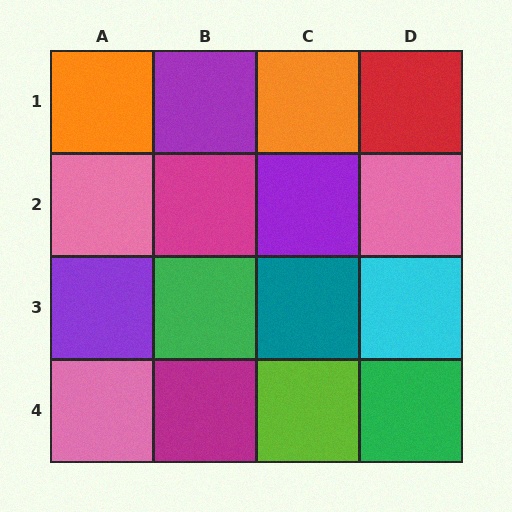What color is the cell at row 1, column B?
Purple.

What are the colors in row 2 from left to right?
Pink, magenta, purple, pink.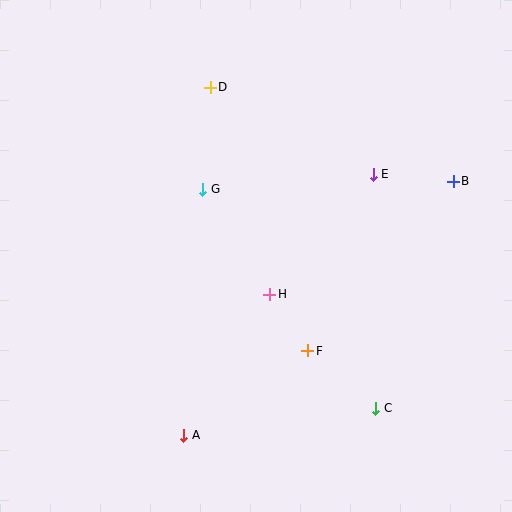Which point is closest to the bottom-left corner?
Point A is closest to the bottom-left corner.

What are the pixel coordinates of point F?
Point F is at (308, 351).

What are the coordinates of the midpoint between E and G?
The midpoint between E and G is at (288, 182).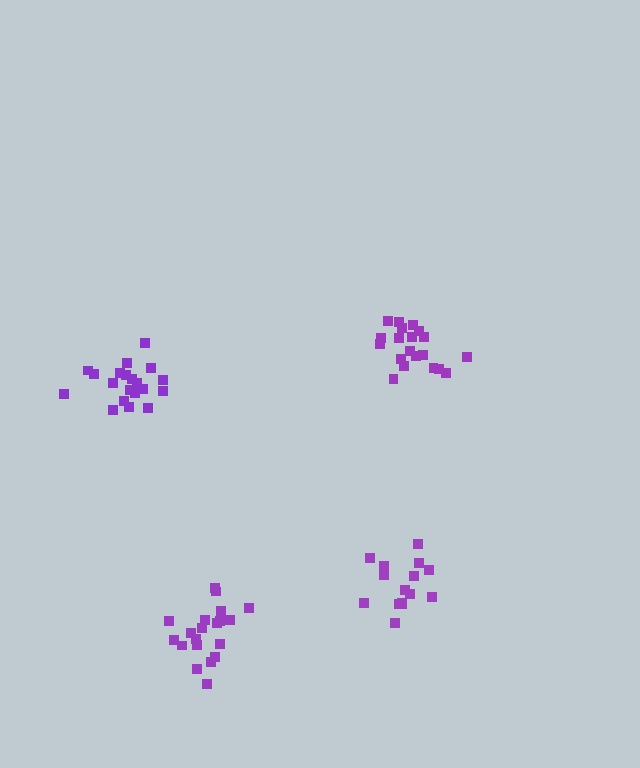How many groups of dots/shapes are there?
There are 4 groups.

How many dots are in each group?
Group 1: 20 dots, Group 2: 15 dots, Group 3: 21 dots, Group 4: 20 dots (76 total).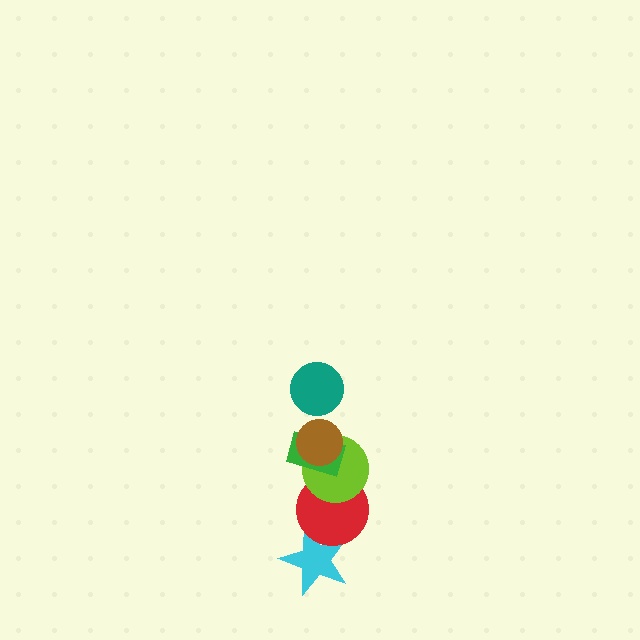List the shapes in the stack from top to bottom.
From top to bottom: the teal circle, the brown circle, the green rectangle, the lime circle, the red circle, the cyan star.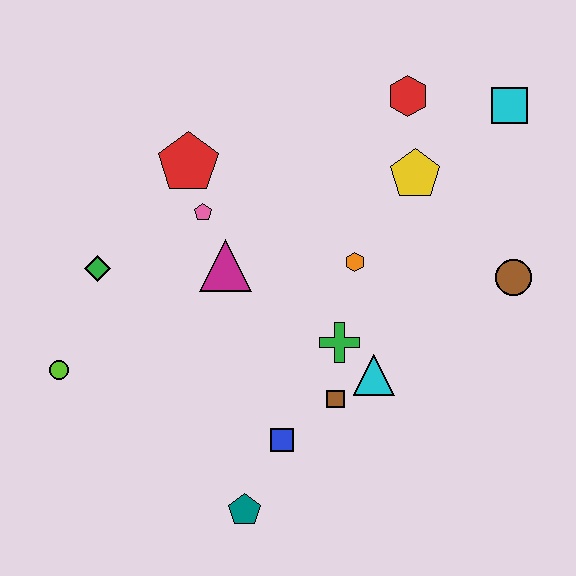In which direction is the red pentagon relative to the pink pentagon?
The red pentagon is above the pink pentagon.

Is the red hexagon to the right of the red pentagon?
Yes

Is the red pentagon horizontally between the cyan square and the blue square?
No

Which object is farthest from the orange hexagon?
The lime circle is farthest from the orange hexagon.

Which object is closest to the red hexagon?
The yellow pentagon is closest to the red hexagon.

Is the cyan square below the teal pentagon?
No